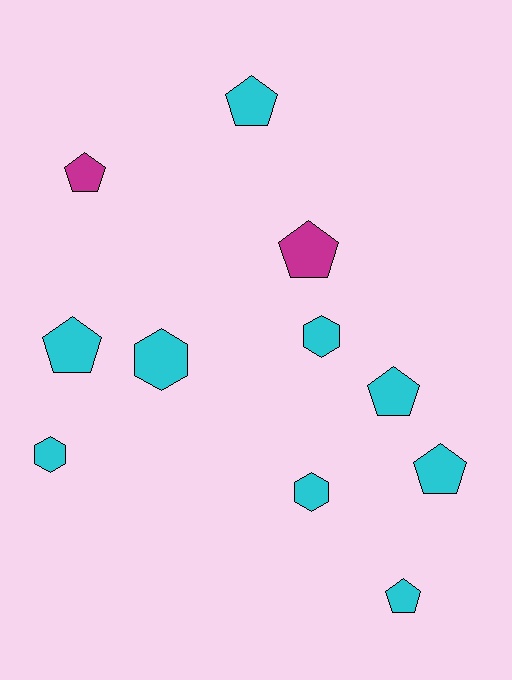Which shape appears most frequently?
Pentagon, with 7 objects.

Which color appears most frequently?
Cyan, with 9 objects.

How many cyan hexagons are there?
There are 4 cyan hexagons.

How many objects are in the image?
There are 11 objects.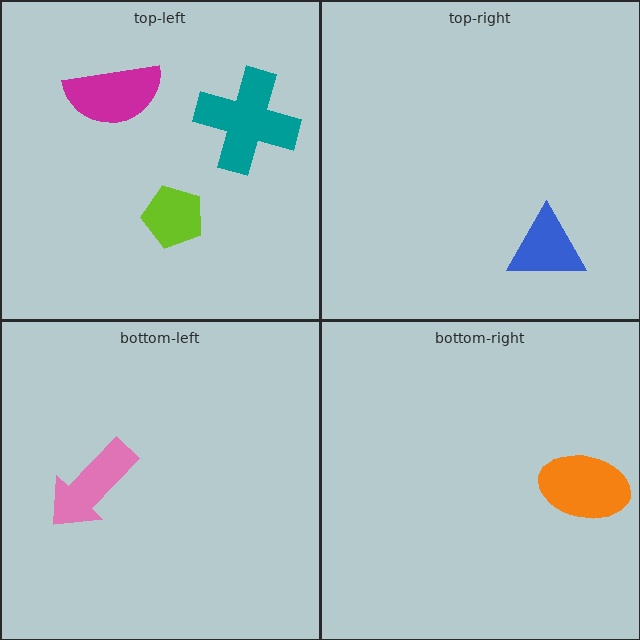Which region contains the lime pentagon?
The top-left region.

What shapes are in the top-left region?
The lime pentagon, the magenta semicircle, the teal cross.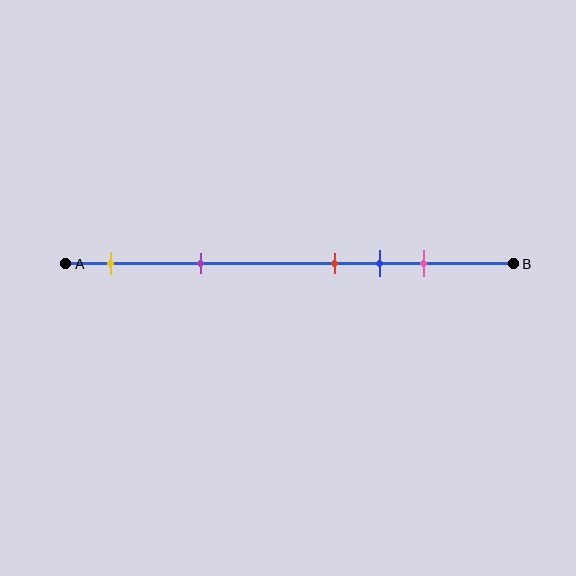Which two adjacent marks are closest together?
The red and blue marks are the closest adjacent pair.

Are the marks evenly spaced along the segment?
No, the marks are not evenly spaced.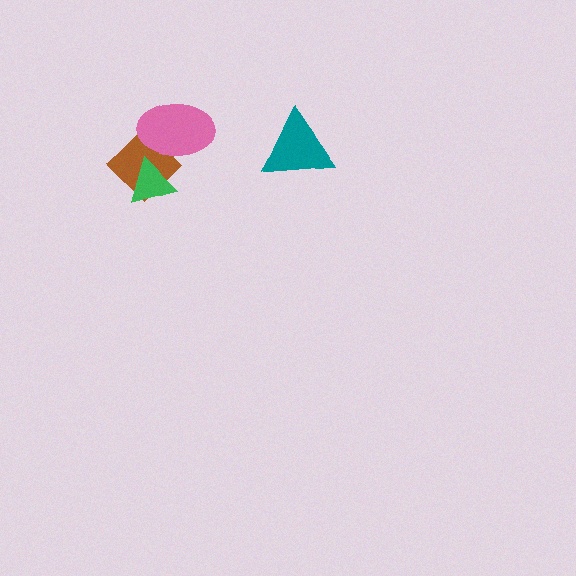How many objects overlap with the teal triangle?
0 objects overlap with the teal triangle.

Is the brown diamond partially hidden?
Yes, it is partially covered by another shape.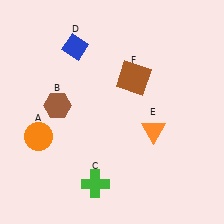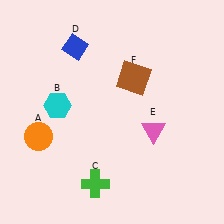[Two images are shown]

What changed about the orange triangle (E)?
In Image 1, E is orange. In Image 2, it changed to pink.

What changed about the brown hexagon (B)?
In Image 1, B is brown. In Image 2, it changed to cyan.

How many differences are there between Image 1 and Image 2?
There are 2 differences between the two images.